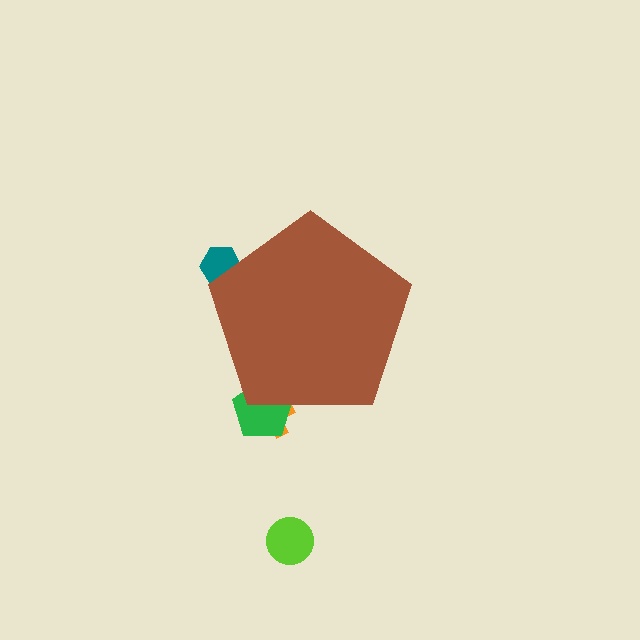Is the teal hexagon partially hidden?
Yes, the teal hexagon is partially hidden behind the brown pentagon.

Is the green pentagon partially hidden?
Yes, the green pentagon is partially hidden behind the brown pentagon.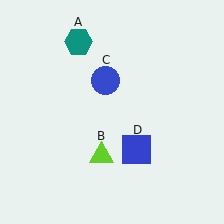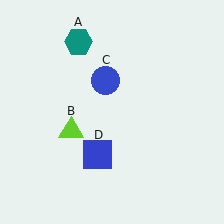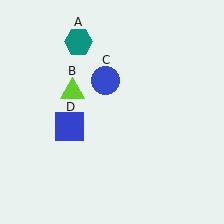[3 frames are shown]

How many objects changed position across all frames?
2 objects changed position: lime triangle (object B), blue square (object D).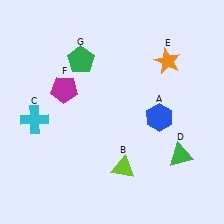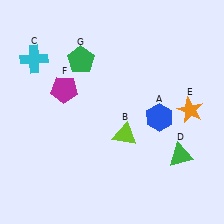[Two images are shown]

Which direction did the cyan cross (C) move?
The cyan cross (C) moved up.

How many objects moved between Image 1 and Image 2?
3 objects moved between the two images.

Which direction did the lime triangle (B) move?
The lime triangle (B) moved up.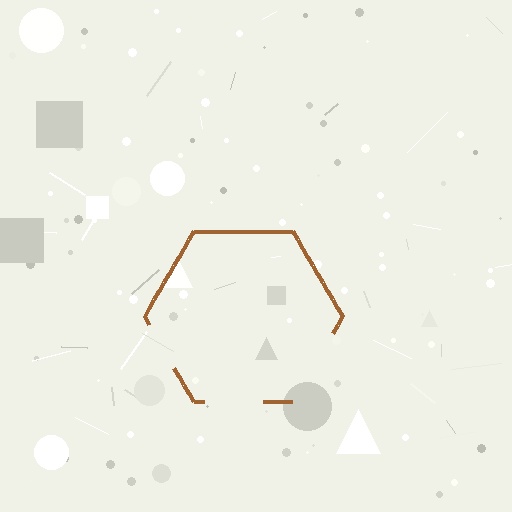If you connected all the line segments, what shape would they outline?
They would outline a hexagon.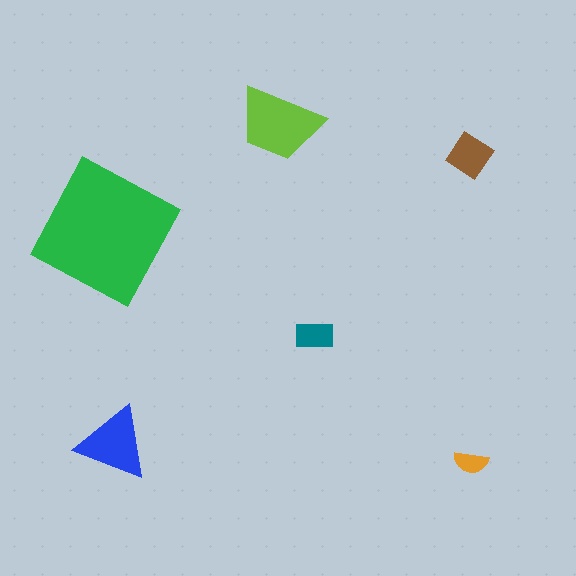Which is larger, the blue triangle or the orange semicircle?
The blue triangle.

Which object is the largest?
The green square.